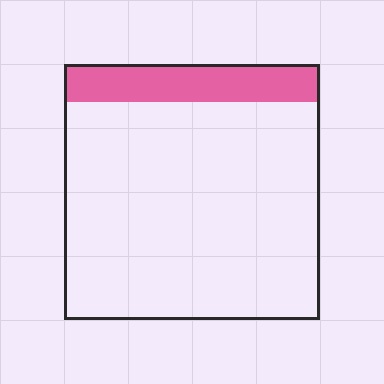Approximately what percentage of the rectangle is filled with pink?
Approximately 15%.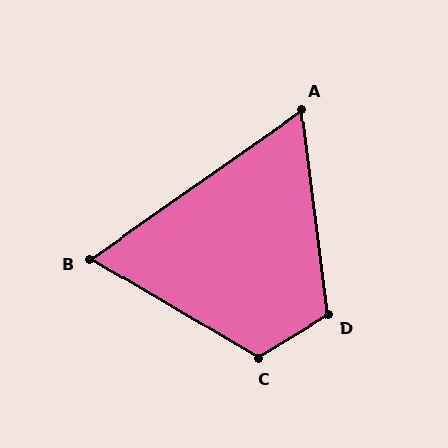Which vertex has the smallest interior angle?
A, at approximately 62 degrees.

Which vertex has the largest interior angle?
C, at approximately 118 degrees.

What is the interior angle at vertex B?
Approximately 66 degrees (acute).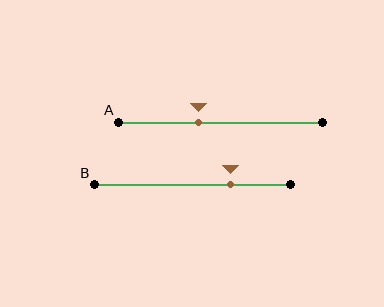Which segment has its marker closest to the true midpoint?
Segment A has its marker closest to the true midpoint.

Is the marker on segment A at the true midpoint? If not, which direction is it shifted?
No, the marker on segment A is shifted to the left by about 11% of the segment length.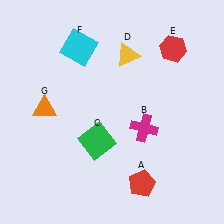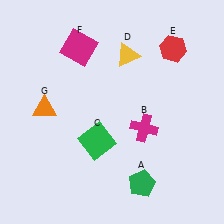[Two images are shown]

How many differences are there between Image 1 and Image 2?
There are 2 differences between the two images.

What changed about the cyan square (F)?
In Image 1, F is cyan. In Image 2, it changed to magenta.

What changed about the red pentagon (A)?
In Image 1, A is red. In Image 2, it changed to green.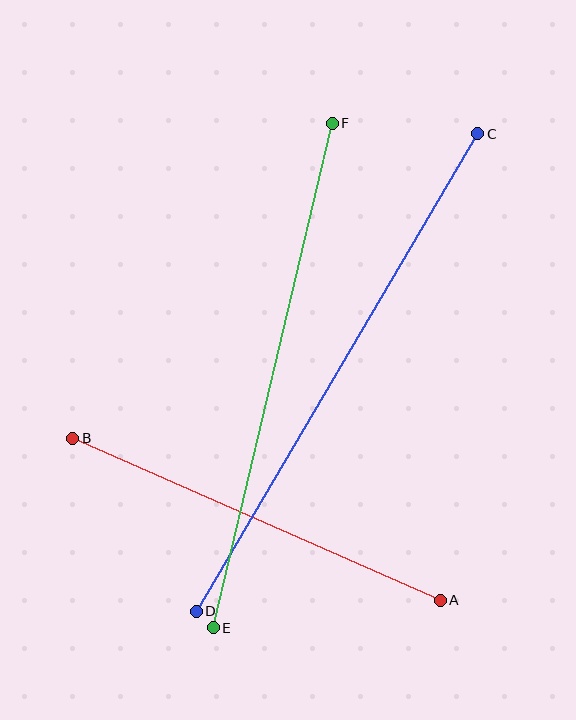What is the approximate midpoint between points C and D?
The midpoint is at approximately (337, 372) pixels.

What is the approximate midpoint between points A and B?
The midpoint is at approximately (257, 519) pixels.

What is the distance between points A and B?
The distance is approximately 401 pixels.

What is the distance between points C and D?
The distance is approximately 554 pixels.